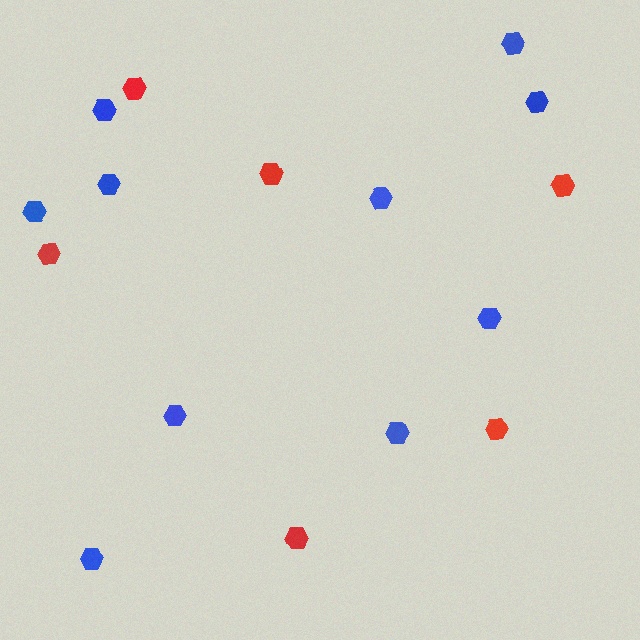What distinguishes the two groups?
There are 2 groups: one group of red hexagons (6) and one group of blue hexagons (10).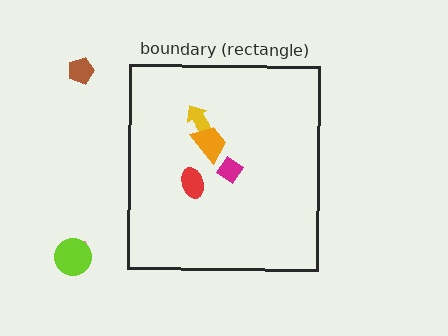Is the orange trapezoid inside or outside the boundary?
Inside.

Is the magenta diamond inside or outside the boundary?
Inside.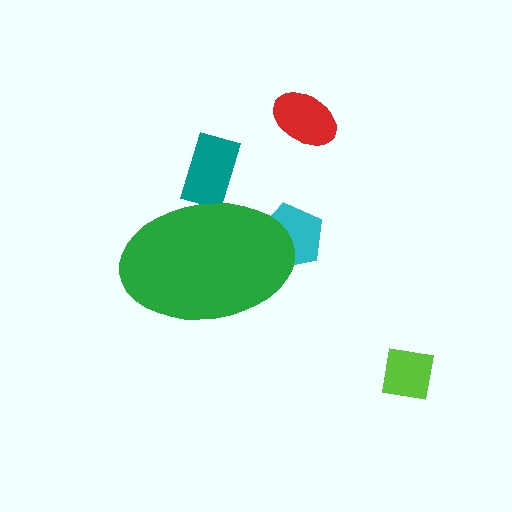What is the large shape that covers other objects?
A green ellipse.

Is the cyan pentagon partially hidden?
Yes, the cyan pentagon is partially hidden behind the green ellipse.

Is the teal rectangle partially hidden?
Yes, the teal rectangle is partially hidden behind the green ellipse.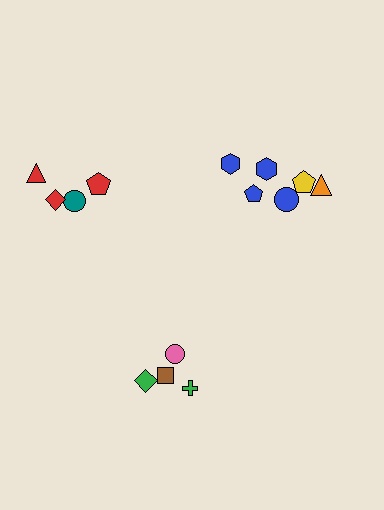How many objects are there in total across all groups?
There are 14 objects.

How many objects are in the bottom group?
There are 4 objects.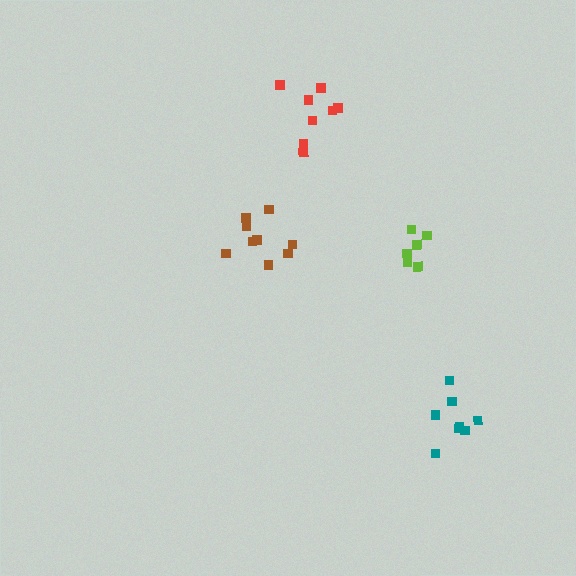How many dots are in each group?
Group 1: 9 dots, Group 2: 8 dots, Group 3: 8 dots, Group 4: 6 dots (31 total).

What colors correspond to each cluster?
The clusters are colored: brown, red, teal, lime.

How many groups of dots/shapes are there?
There are 4 groups.